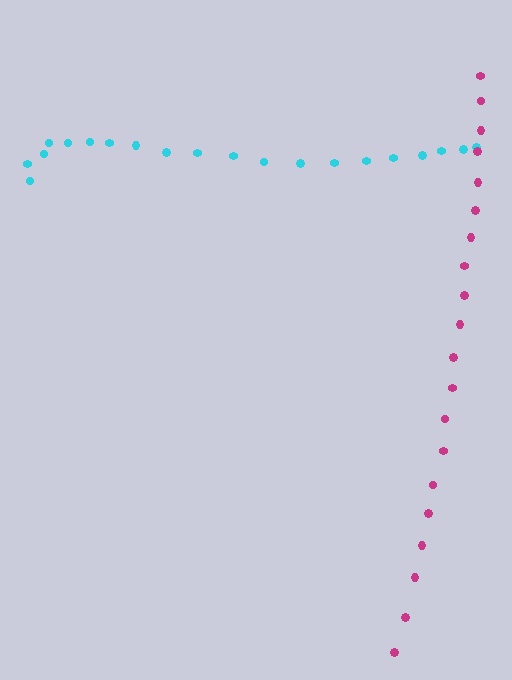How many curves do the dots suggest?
There are 2 distinct paths.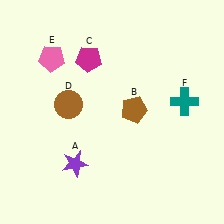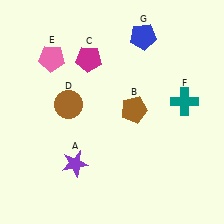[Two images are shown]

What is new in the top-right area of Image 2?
A blue pentagon (G) was added in the top-right area of Image 2.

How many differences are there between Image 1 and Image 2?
There is 1 difference between the two images.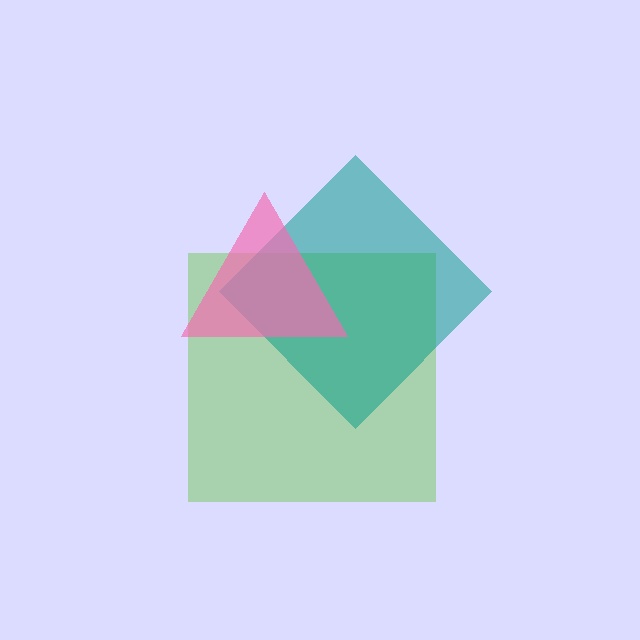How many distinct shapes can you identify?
There are 3 distinct shapes: a lime square, a teal diamond, a pink triangle.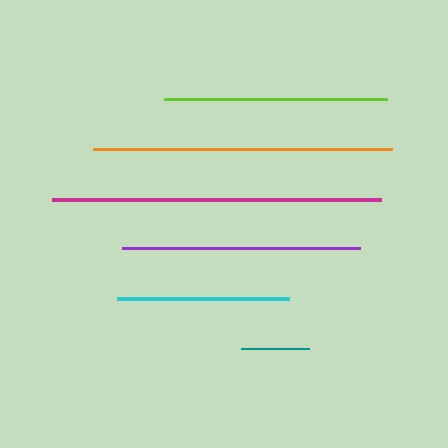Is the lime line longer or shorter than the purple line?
The purple line is longer than the lime line.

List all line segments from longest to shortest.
From longest to shortest: magenta, orange, purple, lime, cyan, teal.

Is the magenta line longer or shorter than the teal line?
The magenta line is longer than the teal line.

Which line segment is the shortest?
The teal line is the shortest at approximately 68 pixels.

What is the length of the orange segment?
The orange segment is approximately 299 pixels long.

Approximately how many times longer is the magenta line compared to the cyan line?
The magenta line is approximately 1.9 times the length of the cyan line.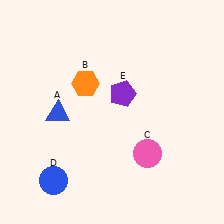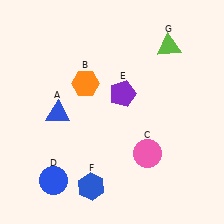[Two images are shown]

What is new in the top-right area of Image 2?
A lime triangle (G) was added in the top-right area of Image 2.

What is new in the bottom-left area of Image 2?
A blue hexagon (F) was added in the bottom-left area of Image 2.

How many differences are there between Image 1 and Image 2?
There are 2 differences between the two images.